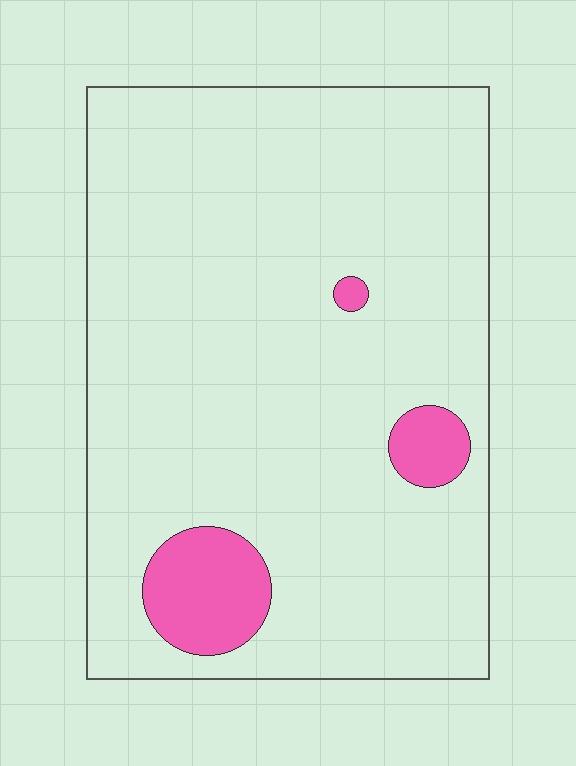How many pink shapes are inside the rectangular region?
3.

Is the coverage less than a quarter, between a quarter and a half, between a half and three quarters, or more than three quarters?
Less than a quarter.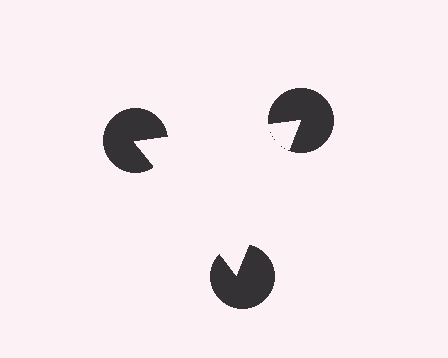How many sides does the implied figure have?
3 sides.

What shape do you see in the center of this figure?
An illusory triangle — its edges are inferred from the aligned wedge cuts in the pac-man discs, not physically drawn.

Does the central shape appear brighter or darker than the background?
It typically appears slightly brighter than the background, even though no actual brightness change is drawn.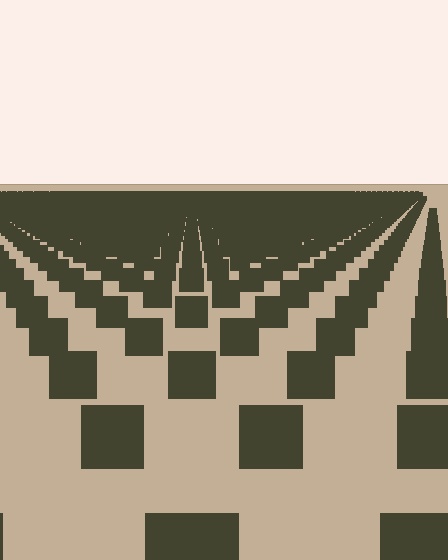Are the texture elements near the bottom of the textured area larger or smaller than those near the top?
Larger. Near the bottom, elements are closer to the viewer and appear at a bigger on-screen size.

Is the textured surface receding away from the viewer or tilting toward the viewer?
The surface is receding away from the viewer. Texture elements get smaller and denser toward the top.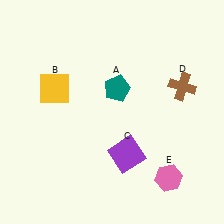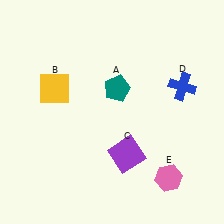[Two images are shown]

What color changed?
The cross (D) changed from brown in Image 1 to blue in Image 2.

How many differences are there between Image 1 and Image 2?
There is 1 difference between the two images.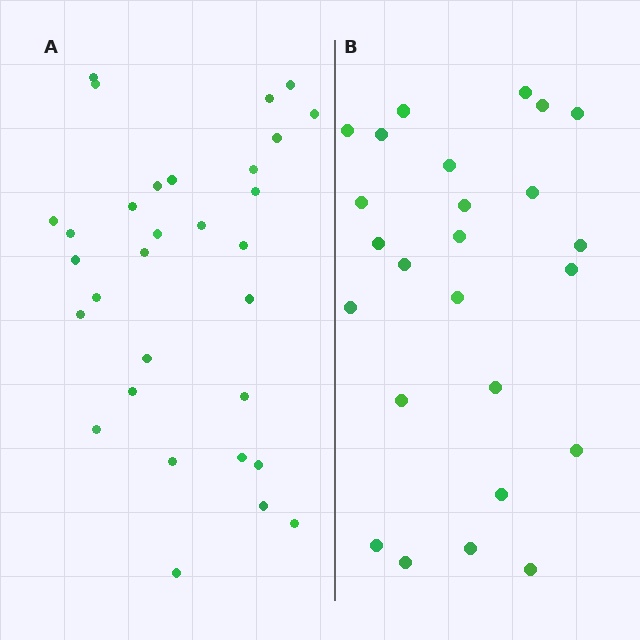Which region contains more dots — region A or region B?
Region A (the left region) has more dots.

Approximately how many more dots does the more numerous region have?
Region A has about 6 more dots than region B.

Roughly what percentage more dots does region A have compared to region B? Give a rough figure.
About 25% more.